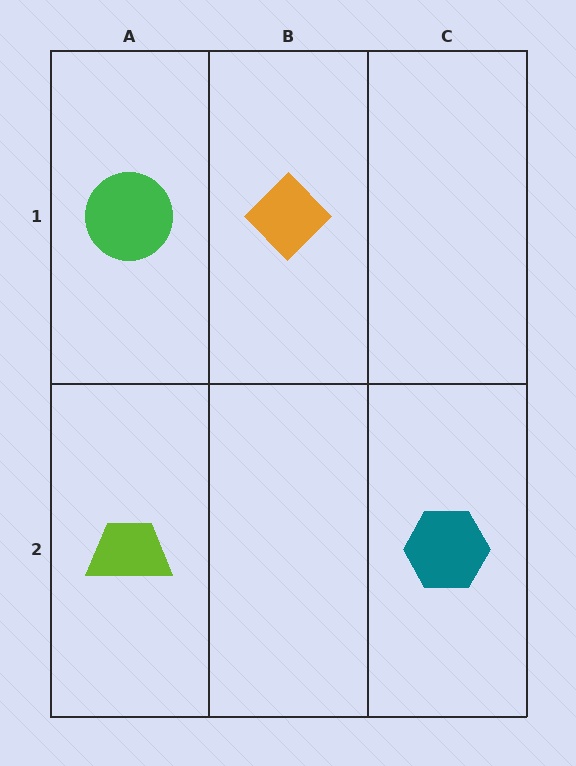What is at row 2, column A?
A lime trapezoid.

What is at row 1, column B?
An orange diamond.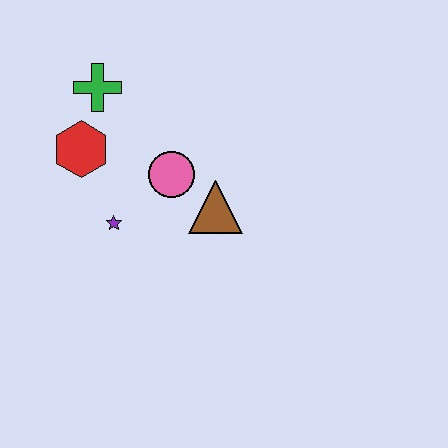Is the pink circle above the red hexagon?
No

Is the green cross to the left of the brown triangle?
Yes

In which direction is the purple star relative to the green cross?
The purple star is below the green cross.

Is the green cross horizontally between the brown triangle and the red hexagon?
Yes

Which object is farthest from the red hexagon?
The brown triangle is farthest from the red hexagon.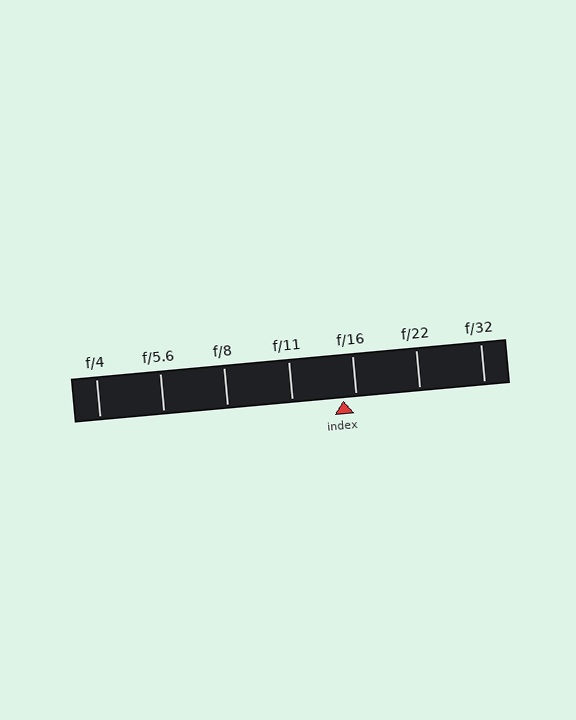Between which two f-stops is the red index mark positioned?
The index mark is between f/11 and f/16.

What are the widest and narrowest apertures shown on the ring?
The widest aperture shown is f/4 and the narrowest is f/32.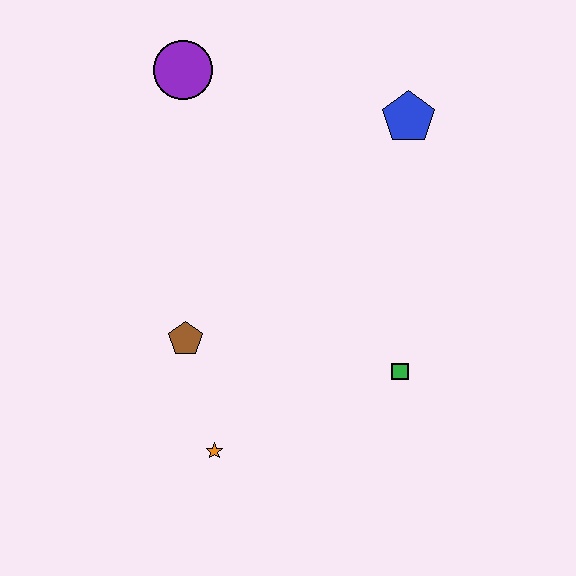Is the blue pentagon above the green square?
Yes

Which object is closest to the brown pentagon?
The orange star is closest to the brown pentagon.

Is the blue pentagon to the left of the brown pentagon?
No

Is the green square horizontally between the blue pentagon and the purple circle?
Yes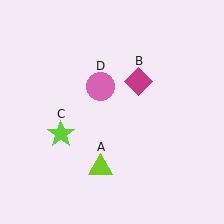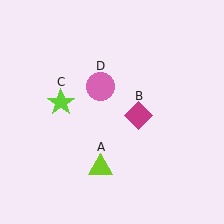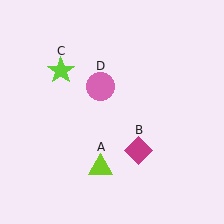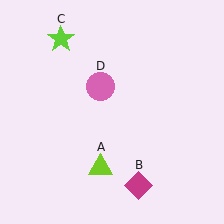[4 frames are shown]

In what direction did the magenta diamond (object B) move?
The magenta diamond (object B) moved down.